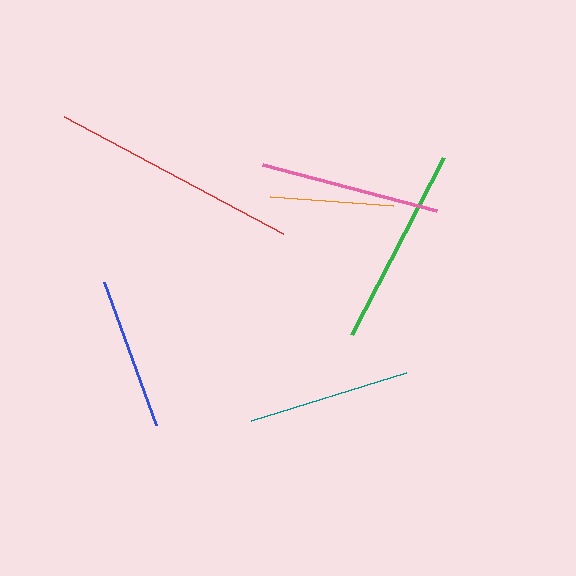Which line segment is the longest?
The red line is the longest at approximately 248 pixels.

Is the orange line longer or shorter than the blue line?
The blue line is longer than the orange line.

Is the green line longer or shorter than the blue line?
The green line is longer than the blue line.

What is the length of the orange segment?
The orange segment is approximately 123 pixels long.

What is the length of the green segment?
The green segment is approximately 198 pixels long.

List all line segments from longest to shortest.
From longest to shortest: red, green, pink, teal, blue, orange.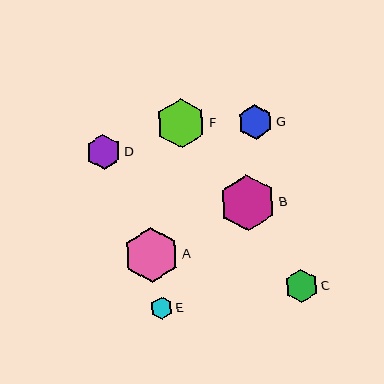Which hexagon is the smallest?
Hexagon E is the smallest with a size of approximately 22 pixels.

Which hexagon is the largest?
Hexagon B is the largest with a size of approximately 56 pixels.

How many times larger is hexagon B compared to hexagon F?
Hexagon B is approximately 1.1 times the size of hexagon F.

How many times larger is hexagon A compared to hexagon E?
Hexagon A is approximately 2.5 times the size of hexagon E.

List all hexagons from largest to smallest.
From largest to smallest: B, A, F, D, G, C, E.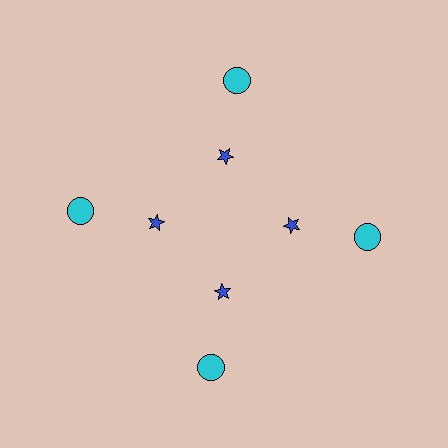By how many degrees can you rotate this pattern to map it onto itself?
The pattern maps onto itself every 90 degrees of rotation.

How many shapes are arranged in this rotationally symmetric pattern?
There are 8 shapes, arranged in 4 groups of 2.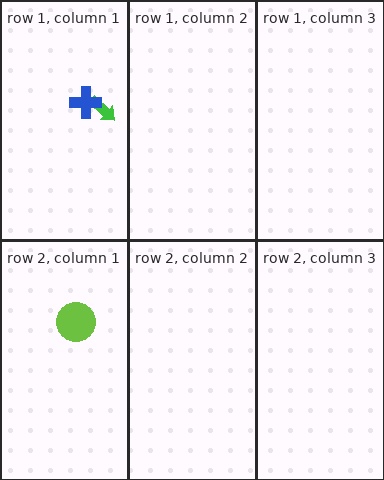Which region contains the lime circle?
The row 2, column 1 region.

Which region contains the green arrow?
The row 1, column 1 region.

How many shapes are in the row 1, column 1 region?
2.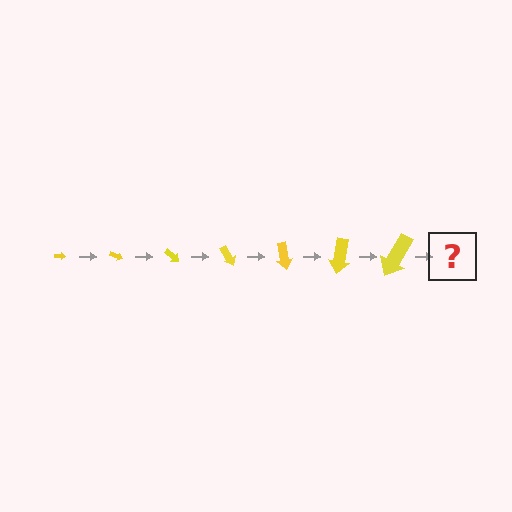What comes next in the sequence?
The next element should be an arrow, larger than the previous one and rotated 140 degrees from the start.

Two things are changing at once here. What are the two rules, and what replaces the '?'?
The two rules are that the arrow grows larger each step and it rotates 20 degrees each step. The '?' should be an arrow, larger than the previous one and rotated 140 degrees from the start.